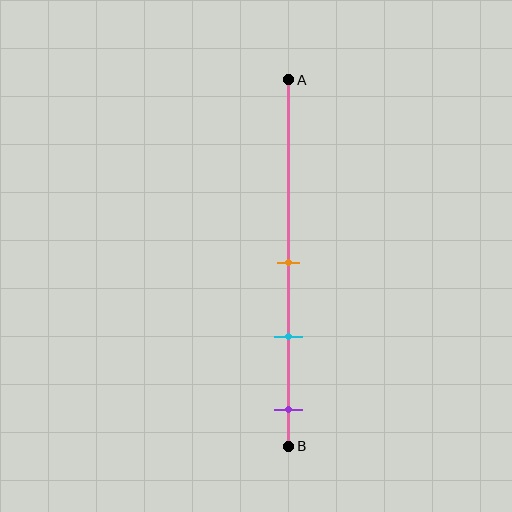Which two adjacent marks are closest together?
The orange and cyan marks are the closest adjacent pair.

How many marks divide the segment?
There are 3 marks dividing the segment.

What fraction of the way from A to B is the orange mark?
The orange mark is approximately 50% (0.5) of the way from A to B.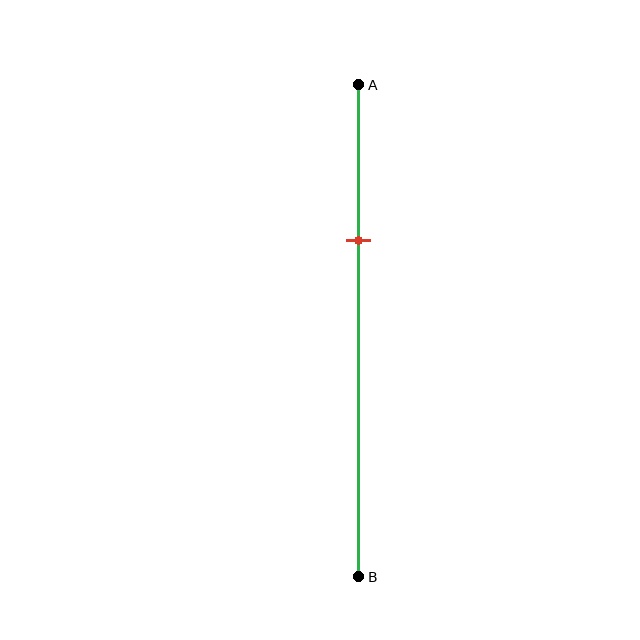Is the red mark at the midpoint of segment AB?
No, the mark is at about 30% from A, not at the 50% midpoint.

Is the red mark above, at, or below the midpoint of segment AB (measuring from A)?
The red mark is above the midpoint of segment AB.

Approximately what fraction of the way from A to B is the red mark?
The red mark is approximately 30% of the way from A to B.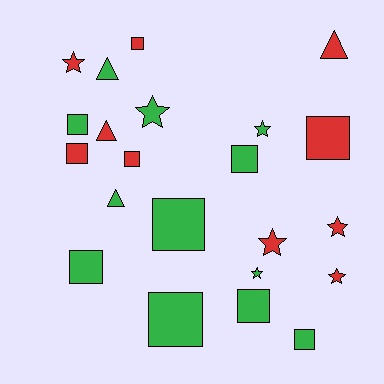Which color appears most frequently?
Green, with 12 objects.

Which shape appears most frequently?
Square, with 11 objects.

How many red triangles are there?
There are 2 red triangles.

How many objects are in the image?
There are 22 objects.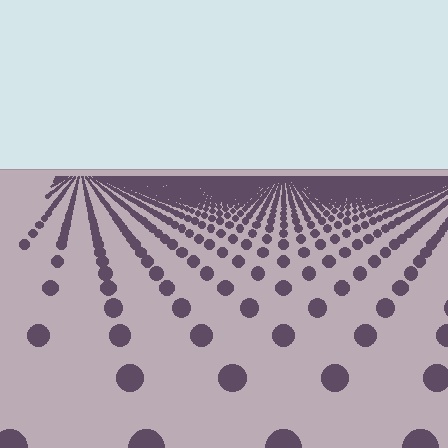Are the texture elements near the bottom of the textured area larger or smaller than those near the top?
Larger. Near the bottom, elements are closer to the viewer and appear at a bigger on-screen size.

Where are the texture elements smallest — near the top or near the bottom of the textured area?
Near the top.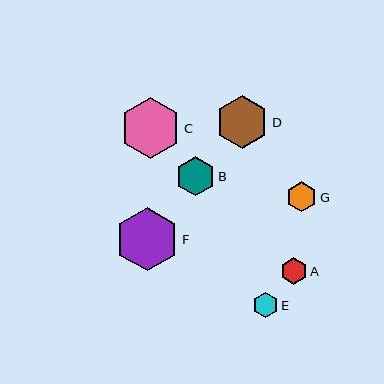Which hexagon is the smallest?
Hexagon E is the smallest with a size of approximately 26 pixels.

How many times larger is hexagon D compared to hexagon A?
Hexagon D is approximately 2.0 times the size of hexagon A.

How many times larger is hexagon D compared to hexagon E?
Hexagon D is approximately 2.1 times the size of hexagon E.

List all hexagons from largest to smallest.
From largest to smallest: F, C, D, B, G, A, E.